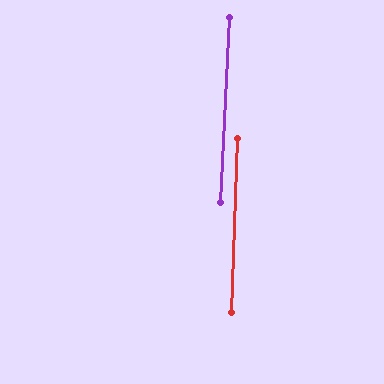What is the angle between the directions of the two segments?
Approximately 1 degree.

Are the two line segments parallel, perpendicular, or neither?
Parallel — their directions differ by only 0.8°.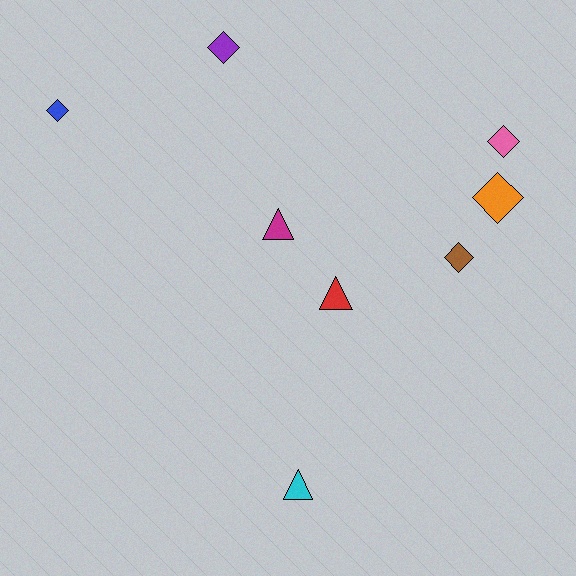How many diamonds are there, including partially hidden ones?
There are 5 diamonds.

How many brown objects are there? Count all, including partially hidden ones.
There is 1 brown object.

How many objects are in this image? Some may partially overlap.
There are 8 objects.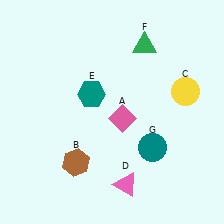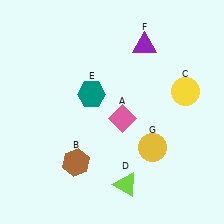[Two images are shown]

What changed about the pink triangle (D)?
In Image 1, D is pink. In Image 2, it changed to lime.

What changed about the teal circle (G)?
In Image 1, G is teal. In Image 2, it changed to yellow.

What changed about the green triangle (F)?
In Image 1, F is green. In Image 2, it changed to purple.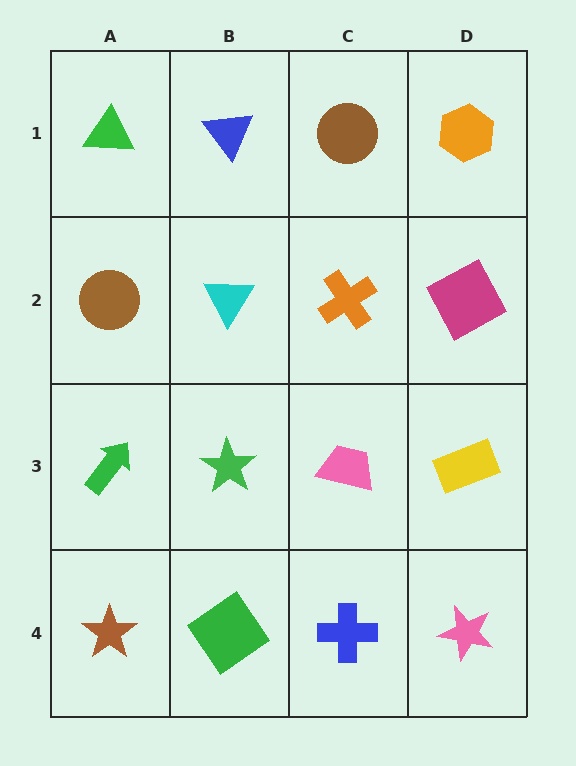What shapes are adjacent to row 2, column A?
A green triangle (row 1, column A), a green arrow (row 3, column A), a cyan triangle (row 2, column B).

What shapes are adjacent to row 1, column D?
A magenta square (row 2, column D), a brown circle (row 1, column C).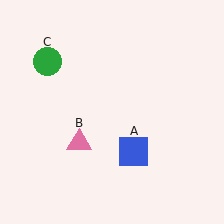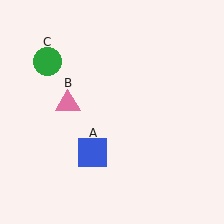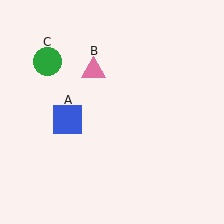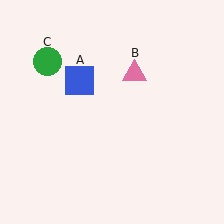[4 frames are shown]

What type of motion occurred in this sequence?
The blue square (object A), pink triangle (object B) rotated clockwise around the center of the scene.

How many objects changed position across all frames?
2 objects changed position: blue square (object A), pink triangle (object B).